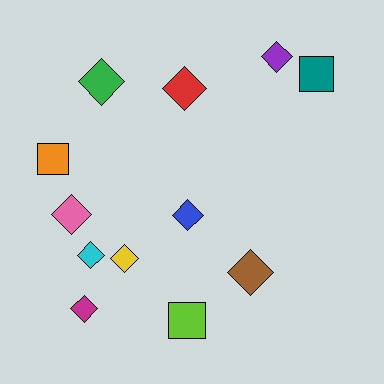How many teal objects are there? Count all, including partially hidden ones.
There is 1 teal object.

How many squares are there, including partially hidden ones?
There are 3 squares.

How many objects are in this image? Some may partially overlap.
There are 12 objects.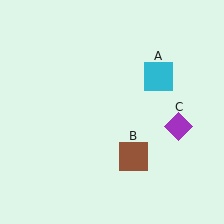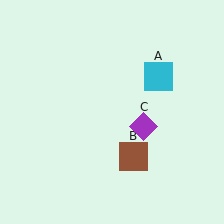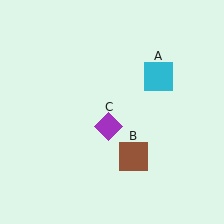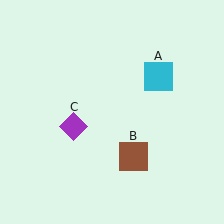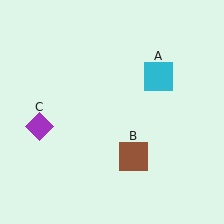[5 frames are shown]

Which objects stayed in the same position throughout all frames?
Cyan square (object A) and brown square (object B) remained stationary.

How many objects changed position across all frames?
1 object changed position: purple diamond (object C).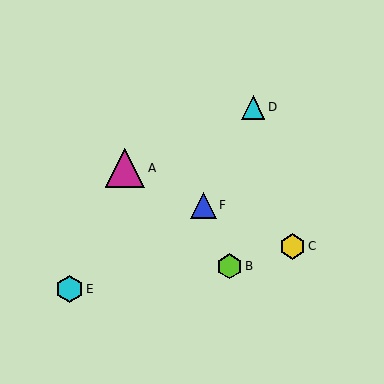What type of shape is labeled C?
Shape C is a yellow hexagon.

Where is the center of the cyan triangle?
The center of the cyan triangle is at (253, 107).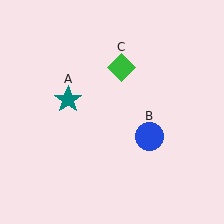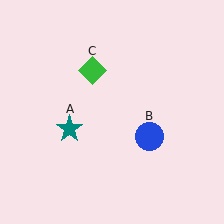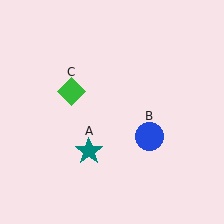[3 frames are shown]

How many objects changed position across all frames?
2 objects changed position: teal star (object A), green diamond (object C).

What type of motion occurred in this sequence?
The teal star (object A), green diamond (object C) rotated counterclockwise around the center of the scene.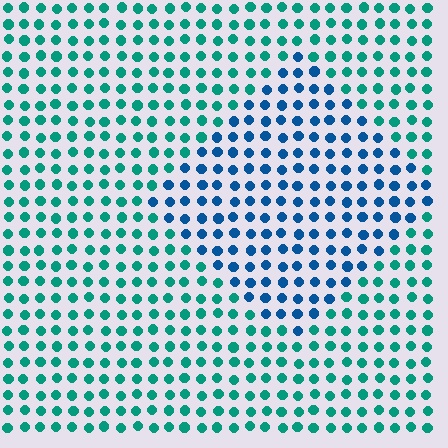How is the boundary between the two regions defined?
The boundary is defined purely by a slight shift in hue (about 40 degrees). Spacing, size, and orientation are identical on both sides.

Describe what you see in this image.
The image is filled with small teal elements in a uniform arrangement. A diamond-shaped region is visible where the elements are tinted to a slightly different hue, forming a subtle color boundary.